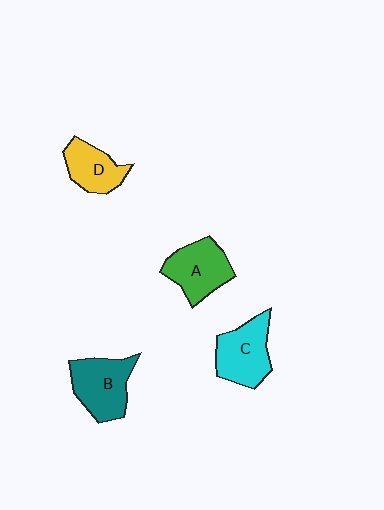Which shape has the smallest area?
Shape D (yellow).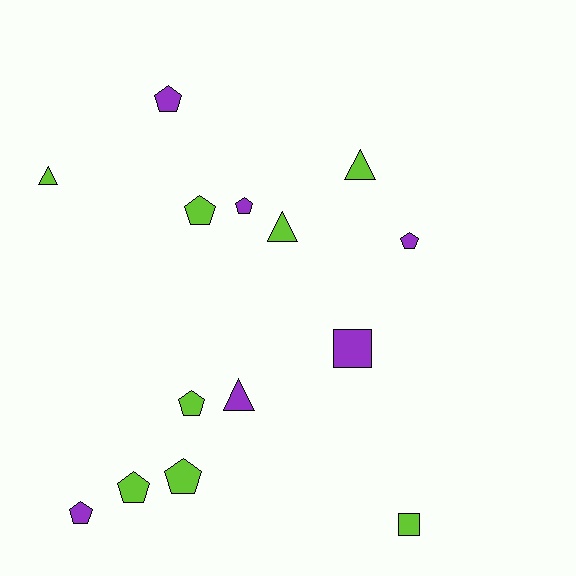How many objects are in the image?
There are 14 objects.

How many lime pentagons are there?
There are 4 lime pentagons.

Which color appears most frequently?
Lime, with 8 objects.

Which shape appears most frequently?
Pentagon, with 8 objects.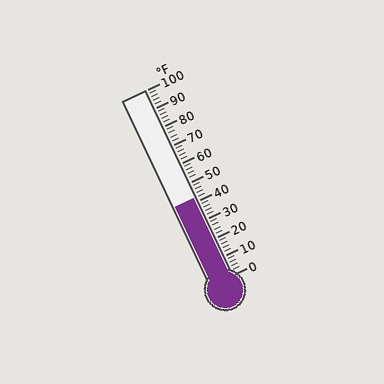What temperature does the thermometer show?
The thermometer shows approximately 42°F.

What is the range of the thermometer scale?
The thermometer scale ranges from 0°F to 100°F.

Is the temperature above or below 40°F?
The temperature is above 40°F.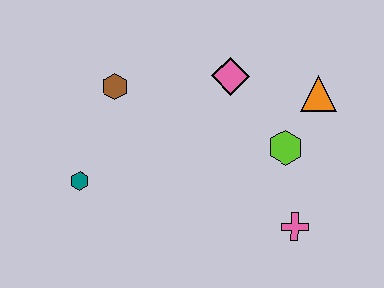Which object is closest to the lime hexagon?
The orange triangle is closest to the lime hexagon.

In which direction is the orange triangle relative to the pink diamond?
The orange triangle is to the right of the pink diamond.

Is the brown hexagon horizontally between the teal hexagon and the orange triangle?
Yes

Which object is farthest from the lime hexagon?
The teal hexagon is farthest from the lime hexagon.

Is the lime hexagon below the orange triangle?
Yes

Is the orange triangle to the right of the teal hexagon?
Yes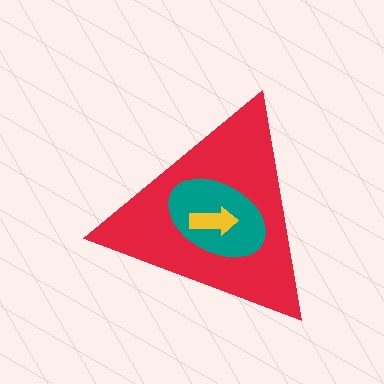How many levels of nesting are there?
3.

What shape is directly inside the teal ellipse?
The yellow arrow.